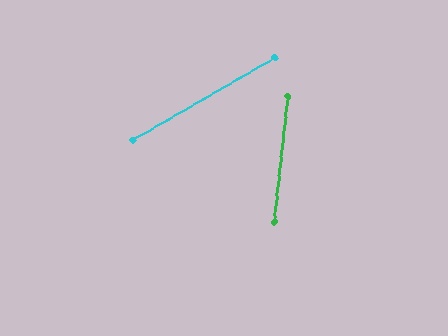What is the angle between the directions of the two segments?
Approximately 54 degrees.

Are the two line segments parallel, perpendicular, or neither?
Neither parallel nor perpendicular — they differ by about 54°.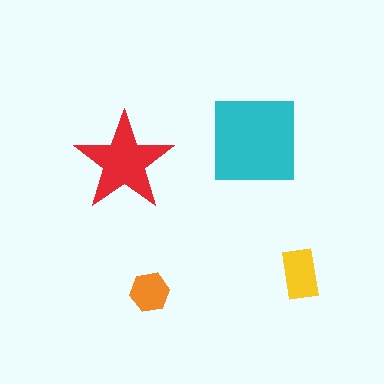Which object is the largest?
The cyan square.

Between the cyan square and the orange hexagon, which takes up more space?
The cyan square.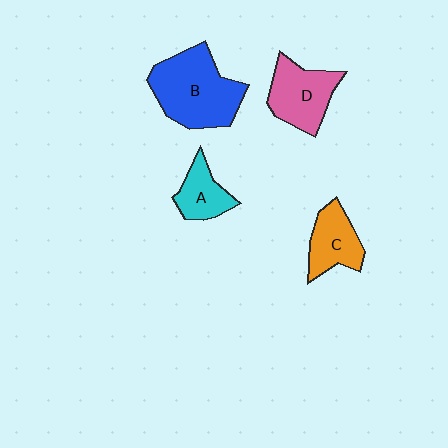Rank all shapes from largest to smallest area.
From largest to smallest: B (blue), D (pink), C (orange), A (cyan).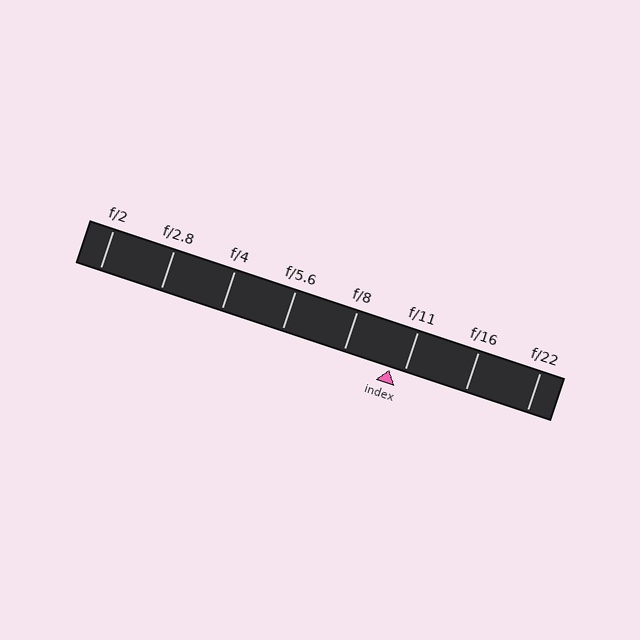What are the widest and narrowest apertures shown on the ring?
The widest aperture shown is f/2 and the narrowest is f/22.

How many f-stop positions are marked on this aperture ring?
There are 8 f-stop positions marked.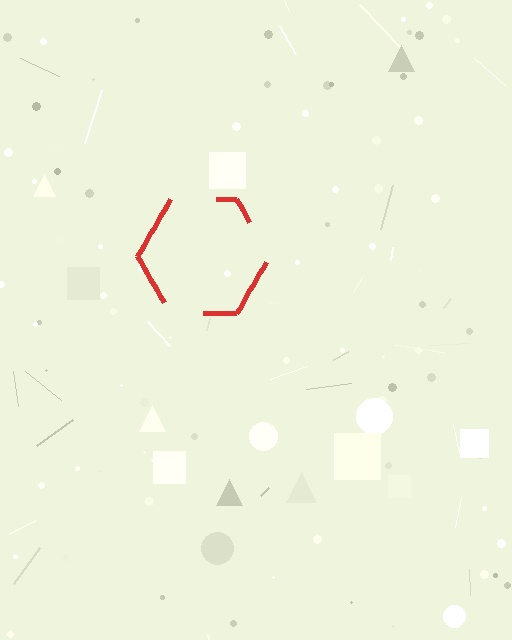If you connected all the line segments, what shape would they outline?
They would outline a hexagon.